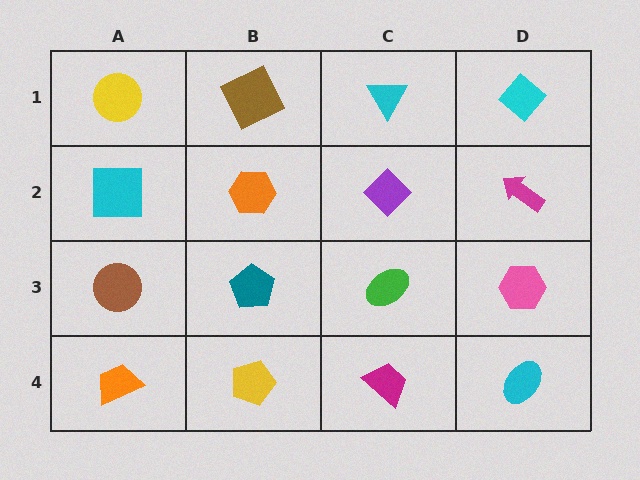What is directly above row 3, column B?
An orange hexagon.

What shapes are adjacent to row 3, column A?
A cyan square (row 2, column A), an orange trapezoid (row 4, column A), a teal pentagon (row 3, column B).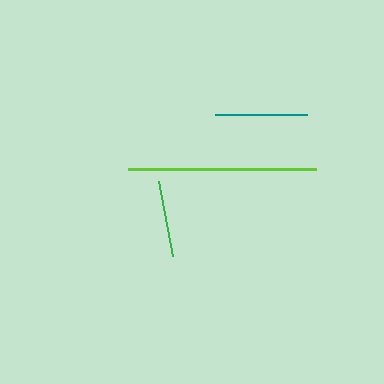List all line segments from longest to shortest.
From longest to shortest: lime, teal, green.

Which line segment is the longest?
The lime line is the longest at approximately 188 pixels.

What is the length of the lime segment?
The lime segment is approximately 188 pixels long.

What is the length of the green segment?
The green segment is approximately 76 pixels long.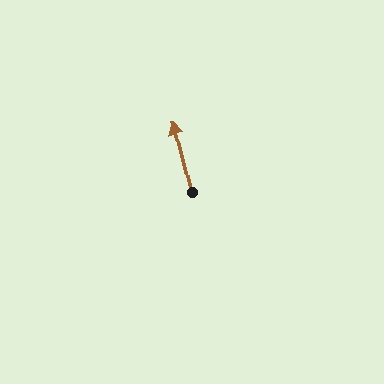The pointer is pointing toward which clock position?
Roughly 12 o'clock.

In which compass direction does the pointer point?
North.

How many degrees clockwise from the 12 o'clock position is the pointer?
Approximately 346 degrees.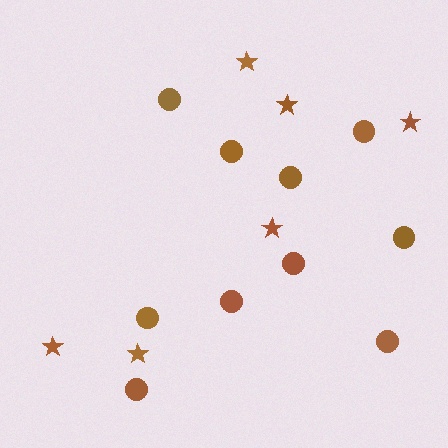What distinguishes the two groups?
There are 2 groups: one group of stars (6) and one group of circles (10).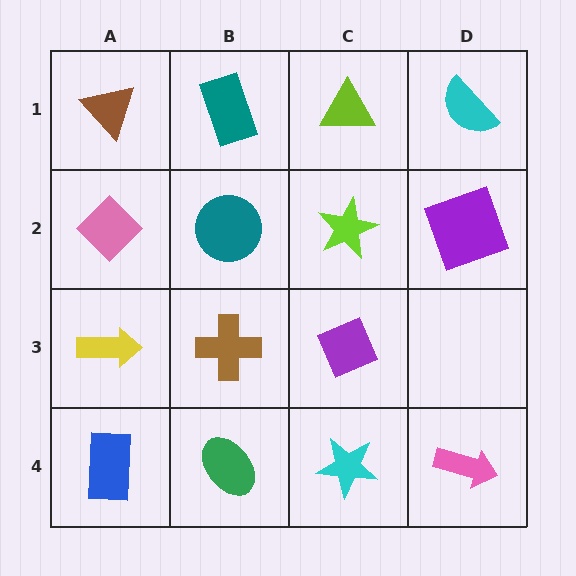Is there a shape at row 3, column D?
No, that cell is empty.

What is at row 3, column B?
A brown cross.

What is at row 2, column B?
A teal circle.